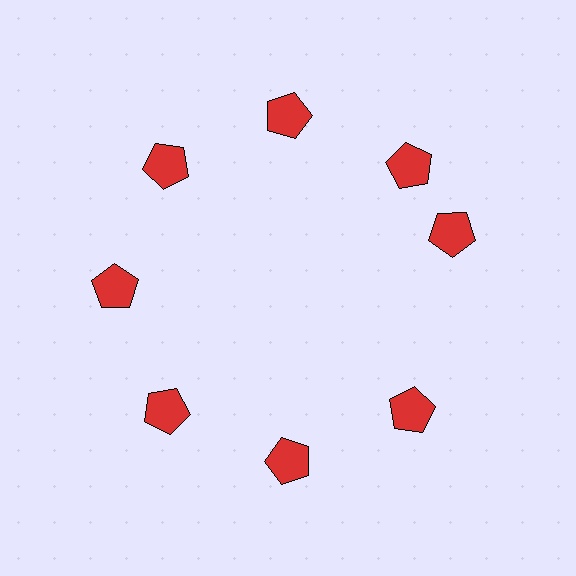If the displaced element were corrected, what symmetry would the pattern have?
It would have 8-fold rotational symmetry — the pattern would map onto itself every 45 degrees.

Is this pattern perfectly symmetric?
No. The 8 red pentagons are arranged in a ring, but one element near the 3 o'clock position is rotated out of alignment along the ring, breaking the 8-fold rotational symmetry.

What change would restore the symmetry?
The symmetry would be restored by rotating it back into even spacing with its neighbors so that all 8 pentagons sit at equal angles and equal distance from the center.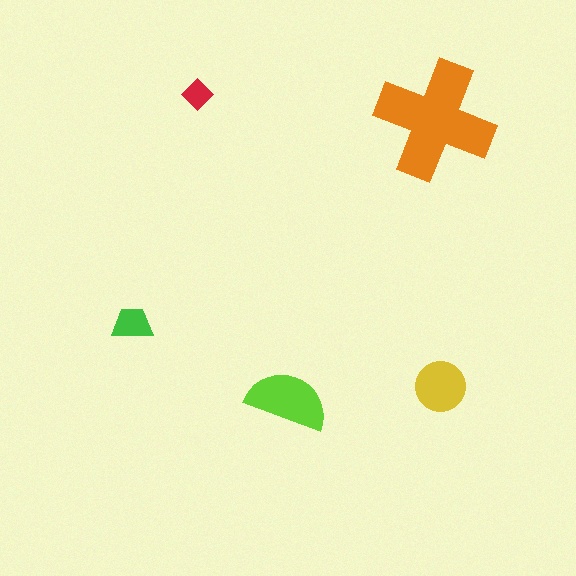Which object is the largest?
The orange cross.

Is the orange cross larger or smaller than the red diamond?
Larger.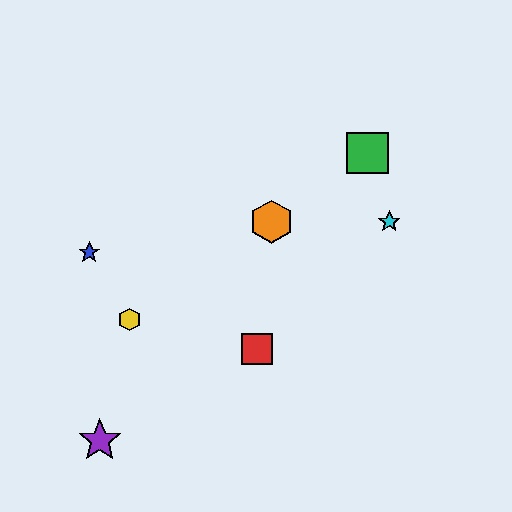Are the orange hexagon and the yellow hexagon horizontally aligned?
No, the orange hexagon is at y≈222 and the yellow hexagon is at y≈320.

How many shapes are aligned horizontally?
2 shapes (the orange hexagon, the cyan star) are aligned horizontally.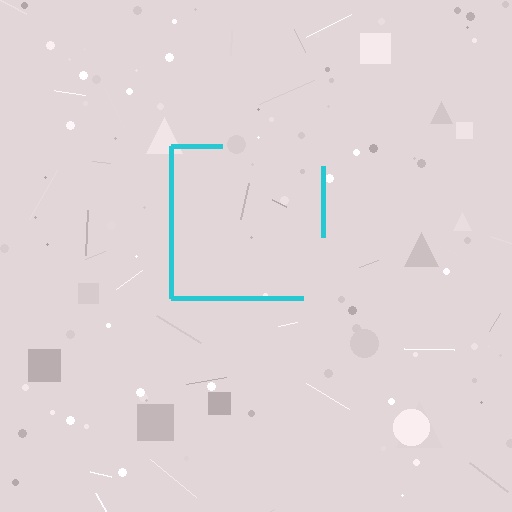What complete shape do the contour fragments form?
The contour fragments form a square.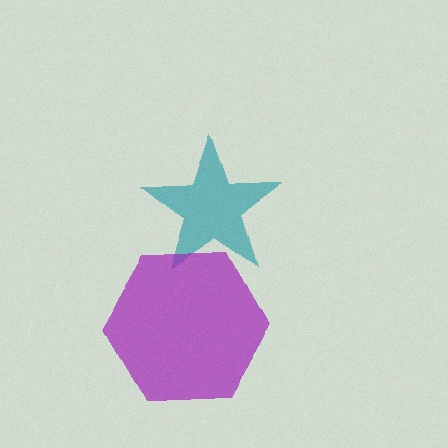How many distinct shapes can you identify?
There are 2 distinct shapes: a teal star, a purple hexagon.